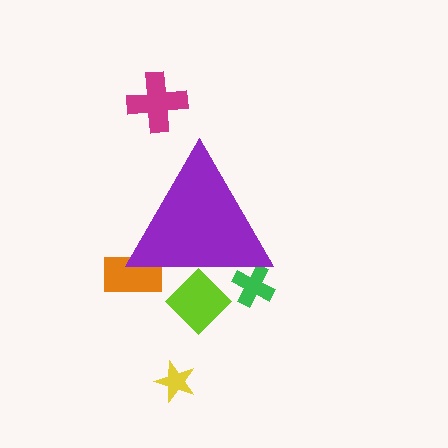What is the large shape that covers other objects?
A purple triangle.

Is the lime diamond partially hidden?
Yes, the lime diamond is partially hidden behind the purple triangle.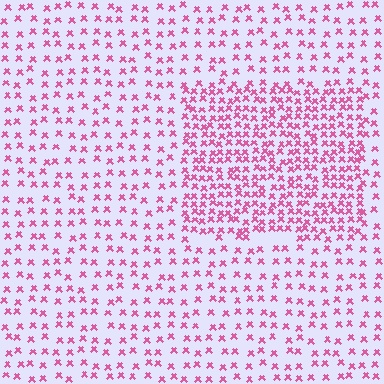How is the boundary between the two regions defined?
The boundary is defined by a change in element density (approximately 2.2x ratio). All elements are the same color, size, and shape.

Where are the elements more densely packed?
The elements are more densely packed inside the rectangle boundary.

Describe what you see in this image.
The image contains small pink elements arranged at two different densities. A rectangle-shaped region is visible where the elements are more densely packed than the surrounding area.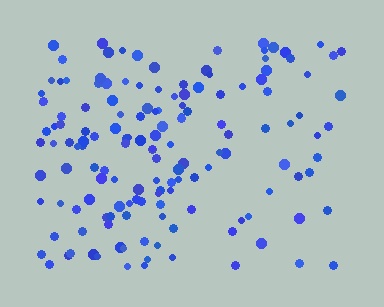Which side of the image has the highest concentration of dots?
The left.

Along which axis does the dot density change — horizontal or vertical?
Horizontal.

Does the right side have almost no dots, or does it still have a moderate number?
Still a moderate number, just noticeably fewer than the left.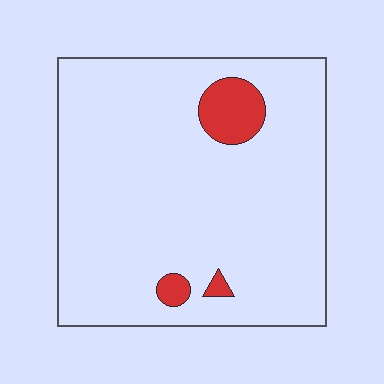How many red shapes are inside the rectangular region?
3.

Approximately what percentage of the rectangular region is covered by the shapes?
Approximately 5%.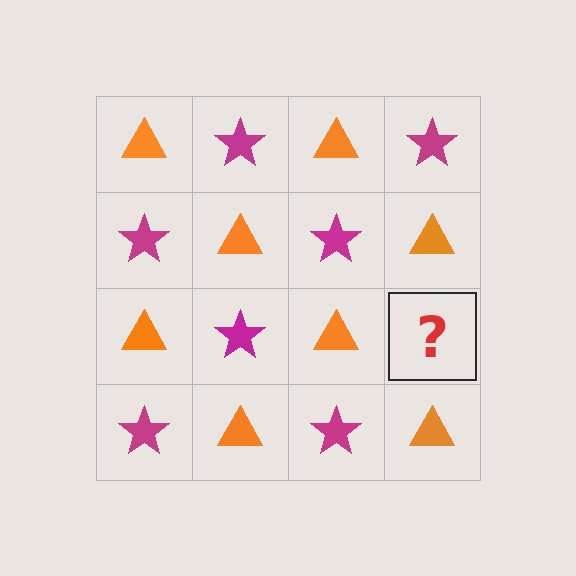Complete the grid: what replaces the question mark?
The question mark should be replaced with a magenta star.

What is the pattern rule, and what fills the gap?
The rule is that it alternates orange triangle and magenta star in a checkerboard pattern. The gap should be filled with a magenta star.